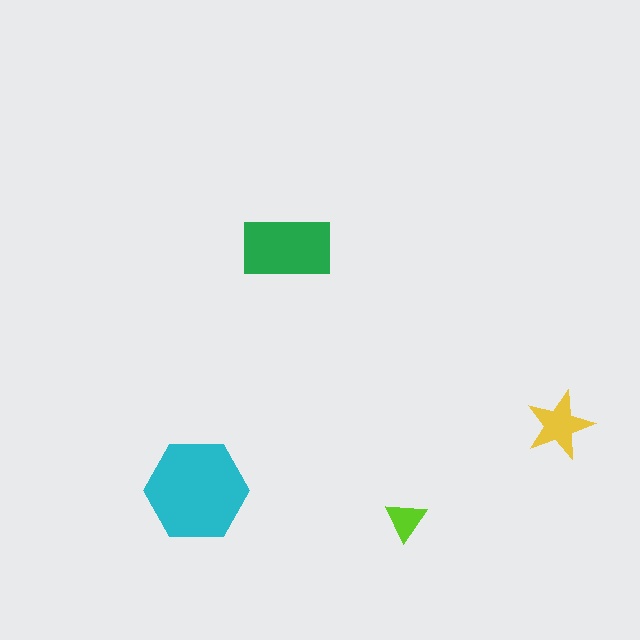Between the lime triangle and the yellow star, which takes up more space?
The yellow star.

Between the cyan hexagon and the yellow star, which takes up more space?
The cyan hexagon.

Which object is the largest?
The cyan hexagon.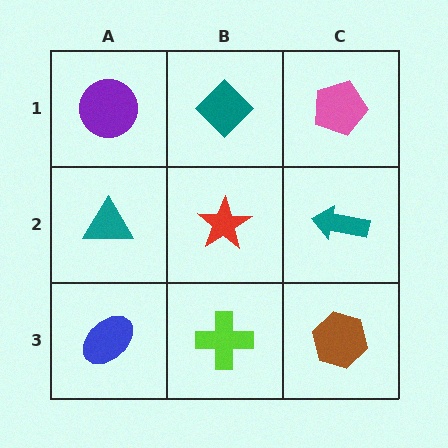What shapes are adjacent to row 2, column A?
A purple circle (row 1, column A), a blue ellipse (row 3, column A), a red star (row 2, column B).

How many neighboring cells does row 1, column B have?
3.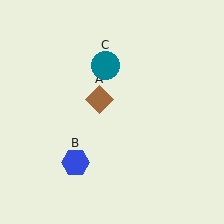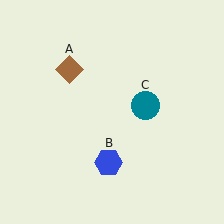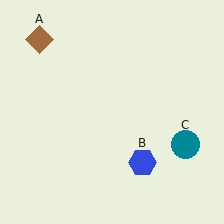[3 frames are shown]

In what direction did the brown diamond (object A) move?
The brown diamond (object A) moved up and to the left.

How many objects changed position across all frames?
3 objects changed position: brown diamond (object A), blue hexagon (object B), teal circle (object C).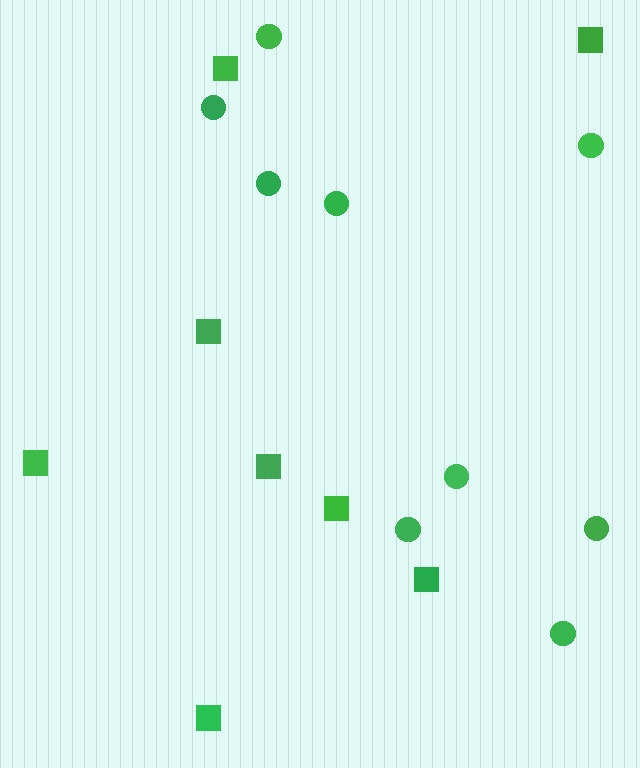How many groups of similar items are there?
There are 2 groups: one group of squares (8) and one group of circles (9).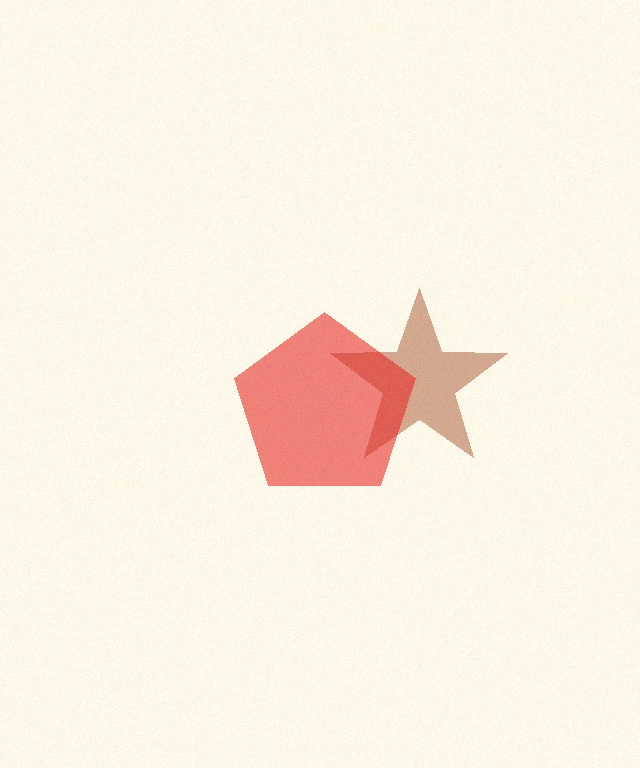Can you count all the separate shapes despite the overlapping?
Yes, there are 2 separate shapes.